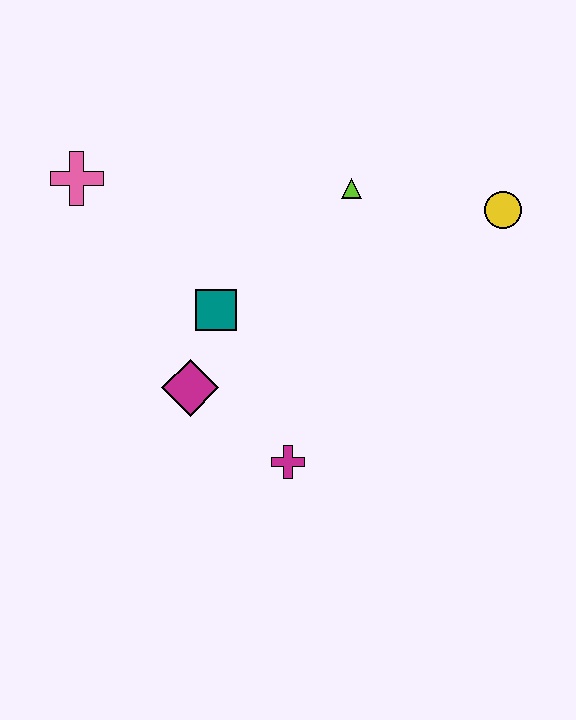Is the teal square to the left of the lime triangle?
Yes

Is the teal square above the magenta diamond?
Yes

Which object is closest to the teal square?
The magenta diamond is closest to the teal square.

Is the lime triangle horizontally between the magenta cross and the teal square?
No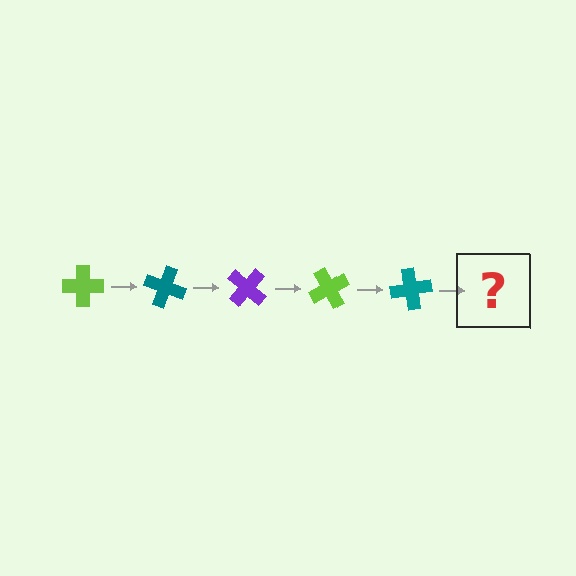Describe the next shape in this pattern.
It should be a purple cross, rotated 100 degrees from the start.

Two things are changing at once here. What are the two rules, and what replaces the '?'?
The two rules are that it rotates 20 degrees each step and the color cycles through lime, teal, and purple. The '?' should be a purple cross, rotated 100 degrees from the start.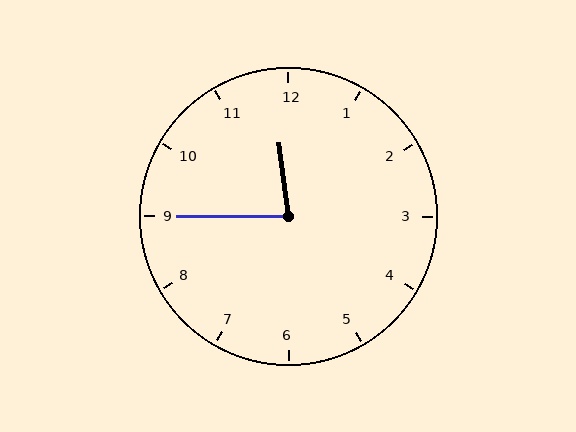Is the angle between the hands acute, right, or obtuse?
It is acute.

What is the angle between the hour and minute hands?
Approximately 82 degrees.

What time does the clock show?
11:45.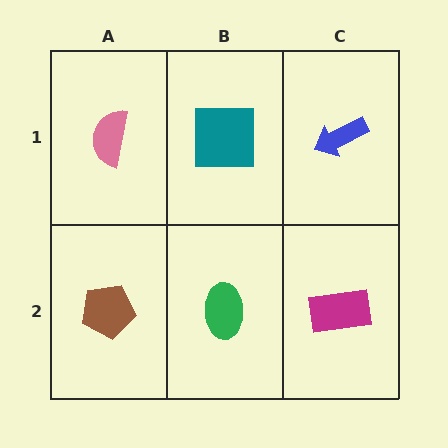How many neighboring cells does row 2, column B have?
3.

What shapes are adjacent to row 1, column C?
A magenta rectangle (row 2, column C), a teal square (row 1, column B).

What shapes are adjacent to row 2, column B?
A teal square (row 1, column B), a brown pentagon (row 2, column A), a magenta rectangle (row 2, column C).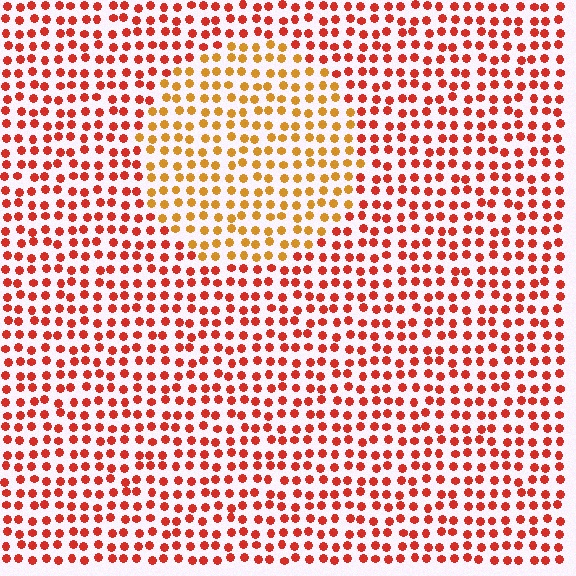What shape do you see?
I see a circle.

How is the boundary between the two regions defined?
The boundary is defined purely by a slight shift in hue (about 35 degrees). Spacing, size, and orientation are identical on both sides.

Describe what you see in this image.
The image is filled with small red elements in a uniform arrangement. A circle-shaped region is visible where the elements are tinted to a slightly different hue, forming a subtle color boundary.